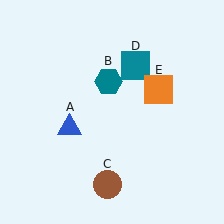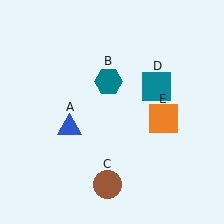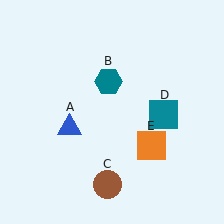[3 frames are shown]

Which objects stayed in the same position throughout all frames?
Blue triangle (object A) and teal hexagon (object B) and brown circle (object C) remained stationary.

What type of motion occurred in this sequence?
The teal square (object D), orange square (object E) rotated clockwise around the center of the scene.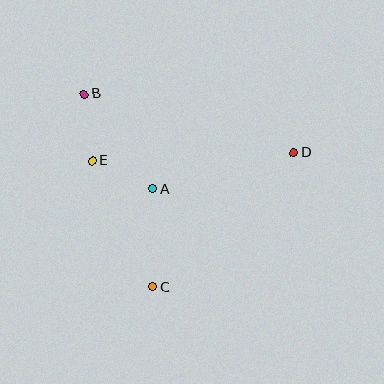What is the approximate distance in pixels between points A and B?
The distance between A and B is approximately 117 pixels.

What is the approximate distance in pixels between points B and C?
The distance between B and C is approximately 205 pixels.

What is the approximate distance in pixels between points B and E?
The distance between B and E is approximately 67 pixels.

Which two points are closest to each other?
Points A and E are closest to each other.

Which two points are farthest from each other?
Points B and D are farthest from each other.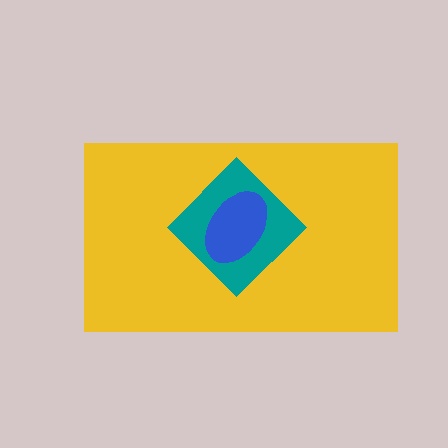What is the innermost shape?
The blue ellipse.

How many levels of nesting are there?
3.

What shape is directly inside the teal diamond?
The blue ellipse.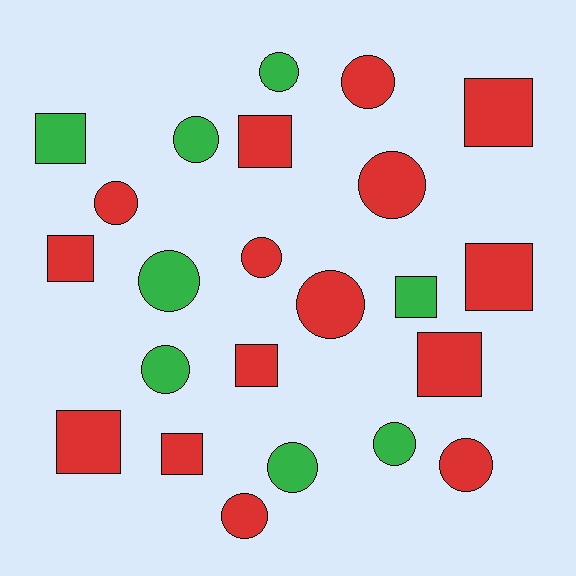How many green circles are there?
There are 6 green circles.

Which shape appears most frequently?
Circle, with 13 objects.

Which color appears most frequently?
Red, with 15 objects.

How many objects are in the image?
There are 23 objects.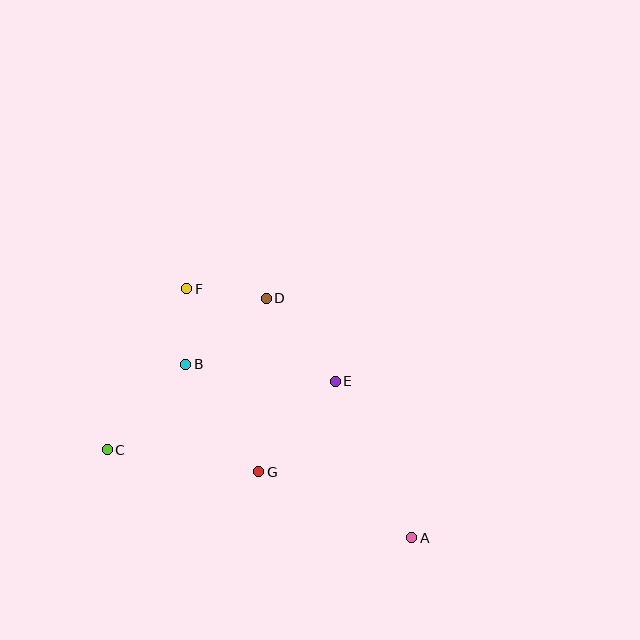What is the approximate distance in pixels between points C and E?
The distance between C and E is approximately 238 pixels.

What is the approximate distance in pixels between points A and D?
The distance between A and D is approximately 280 pixels.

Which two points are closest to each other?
Points B and F are closest to each other.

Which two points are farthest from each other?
Points A and F are farthest from each other.